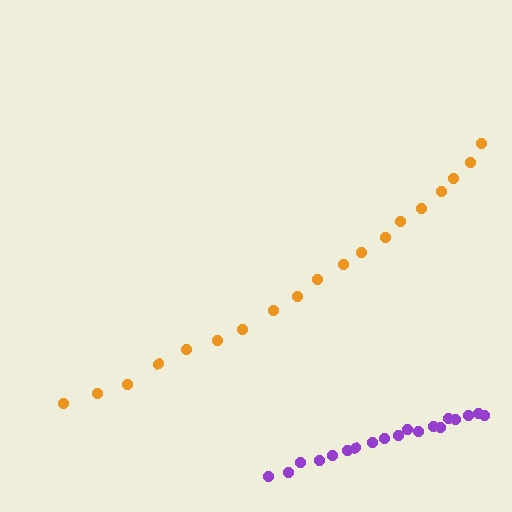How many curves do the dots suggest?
There are 2 distinct paths.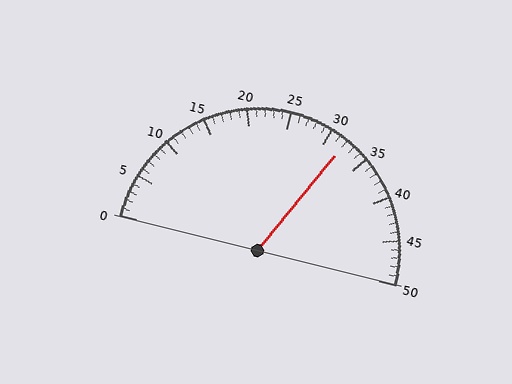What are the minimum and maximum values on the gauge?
The gauge ranges from 0 to 50.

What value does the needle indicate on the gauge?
The needle indicates approximately 32.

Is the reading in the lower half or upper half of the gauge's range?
The reading is in the upper half of the range (0 to 50).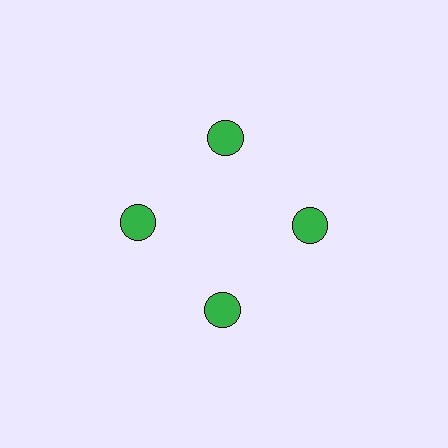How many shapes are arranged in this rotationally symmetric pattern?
There are 4 shapes, arranged in 4 groups of 1.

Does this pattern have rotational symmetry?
Yes, this pattern has 4-fold rotational symmetry. It looks the same after rotating 90 degrees around the center.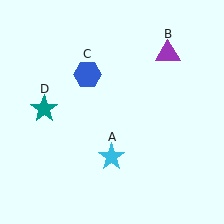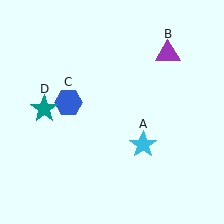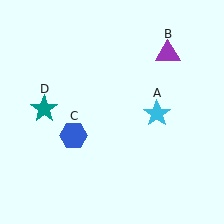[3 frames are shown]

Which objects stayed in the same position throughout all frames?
Purple triangle (object B) and teal star (object D) remained stationary.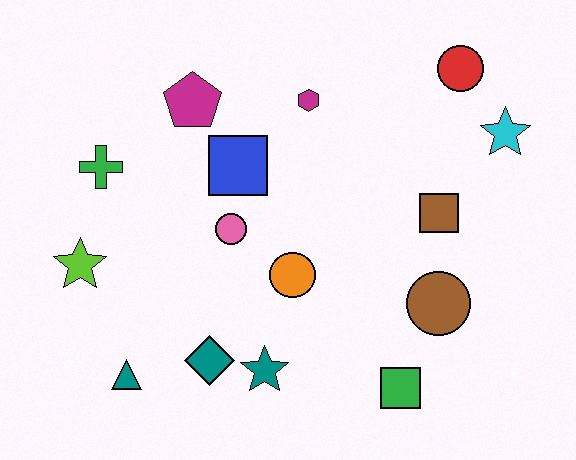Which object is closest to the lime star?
The green cross is closest to the lime star.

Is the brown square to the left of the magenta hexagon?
No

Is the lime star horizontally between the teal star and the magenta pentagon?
No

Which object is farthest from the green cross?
The cyan star is farthest from the green cross.